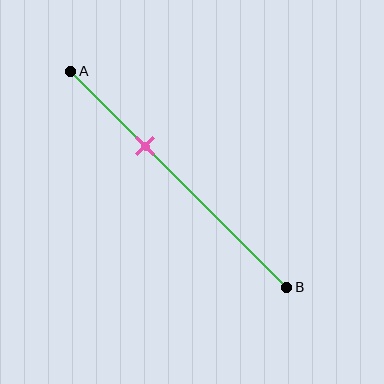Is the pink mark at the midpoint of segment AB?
No, the mark is at about 35% from A, not at the 50% midpoint.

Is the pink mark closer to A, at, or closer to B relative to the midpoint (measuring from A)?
The pink mark is closer to point A than the midpoint of segment AB.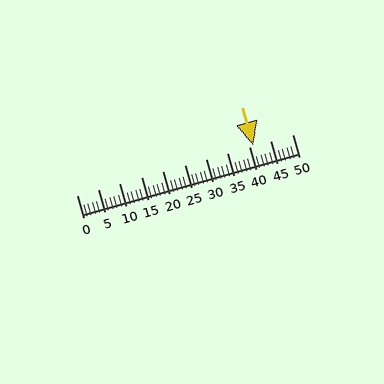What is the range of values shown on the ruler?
The ruler shows values from 0 to 50.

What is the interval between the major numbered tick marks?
The major tick marks are spaced 5 units apart.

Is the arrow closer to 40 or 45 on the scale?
The arrow is closer to 40.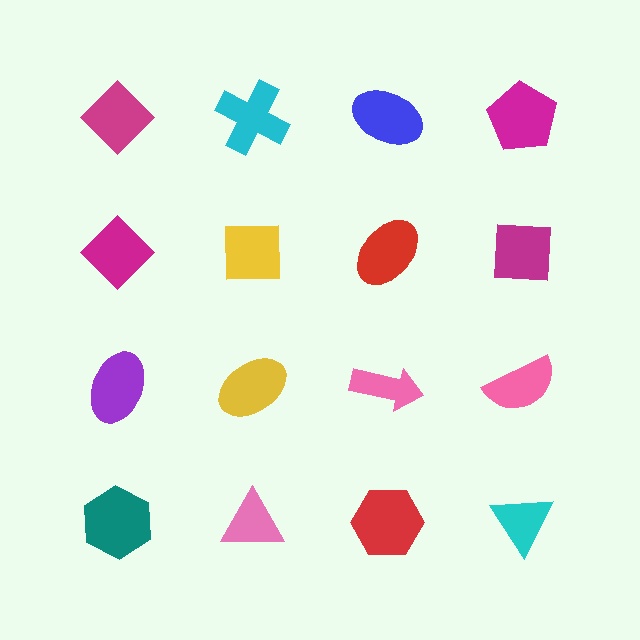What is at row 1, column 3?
A blue ellipse.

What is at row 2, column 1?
A magenta diamond.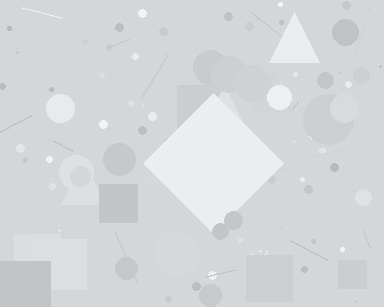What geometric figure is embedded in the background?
A diamond is embedded in the background.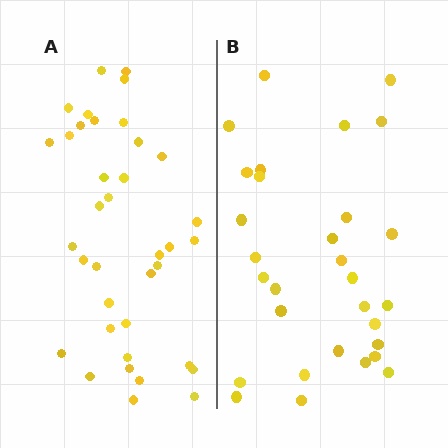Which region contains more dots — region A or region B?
Region A (the left region) has more dots.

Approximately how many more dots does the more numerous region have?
Region A has roughly 8 or so more dots than region B.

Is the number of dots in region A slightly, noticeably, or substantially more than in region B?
Region A has only slightly more — the two regions are fairly close. The ratio is roughly 1.2 to 1.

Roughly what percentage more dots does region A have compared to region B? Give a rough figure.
About 25% more.